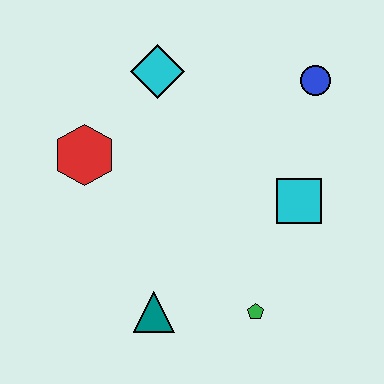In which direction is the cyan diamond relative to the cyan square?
The cyan diamond is to the left of the cyan square.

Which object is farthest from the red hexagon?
The blue circle is farthest from the red hexagon.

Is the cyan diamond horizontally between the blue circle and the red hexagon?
Yes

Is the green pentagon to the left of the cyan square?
Yes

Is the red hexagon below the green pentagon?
No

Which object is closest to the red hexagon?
The cyan diamond is closest to the red hexagon.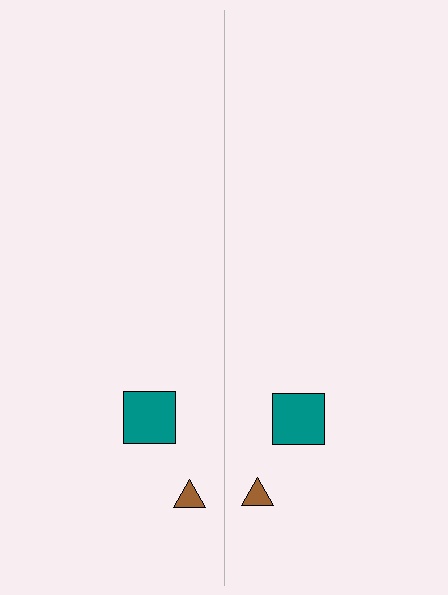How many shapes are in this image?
There are 4 shapes in this image.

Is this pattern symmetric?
Yes, this pattern has bilateral (reflection) symmetry.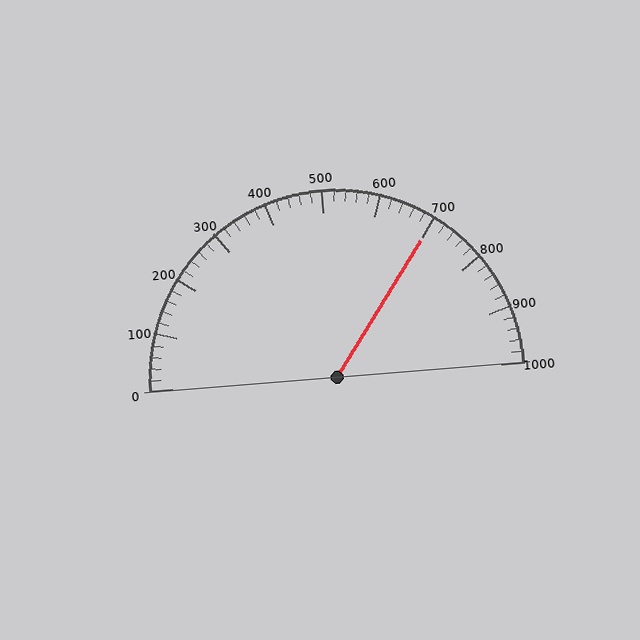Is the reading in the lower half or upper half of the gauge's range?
The reading is in the upper half of the range (0 to 1000).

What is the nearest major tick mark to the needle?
The nearest major tick mark is 700.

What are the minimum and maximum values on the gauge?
The gauge ranges from 0 to 1000.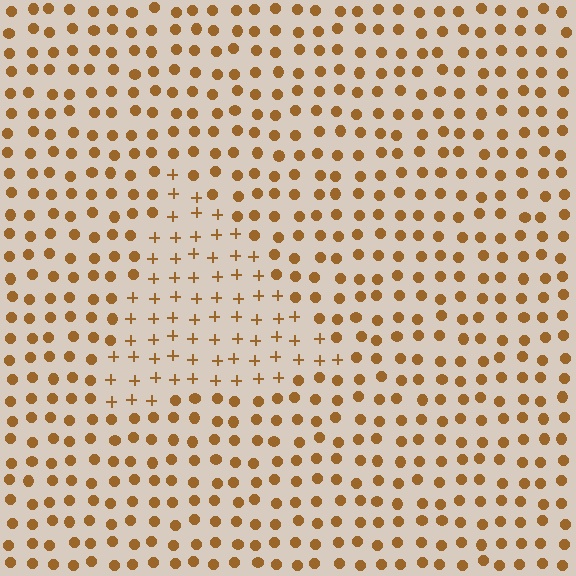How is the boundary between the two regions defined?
The boundary is defined by a change in element shape: plus signs inside vs. circles outside. All elements share the same color and spacing.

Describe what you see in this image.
The image is filled with small brown elements arranged in a uniform grid. A triangle-shaped region contains plus signs, while the surrounding area contains circles. The boundary is defined purely by the change in element shape.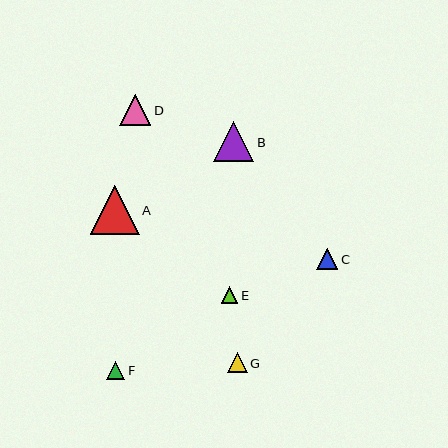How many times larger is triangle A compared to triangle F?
Triangle A is approximately 2.7 times the size of triangle F.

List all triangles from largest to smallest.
From largest to smallest: A, B, D, C, G, F, E.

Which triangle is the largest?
Triangle A is the largest with a size of approximately 49 pixels.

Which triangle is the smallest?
Triangle E is the smallest with a size of approximately 17 pixels.